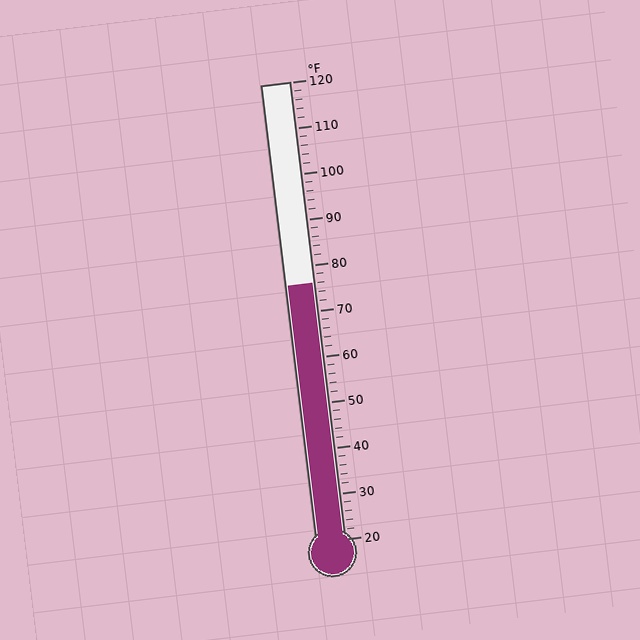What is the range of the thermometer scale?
The thermometer scale ranges from 20°F to 120°F.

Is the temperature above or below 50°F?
The temperature is above 50°F.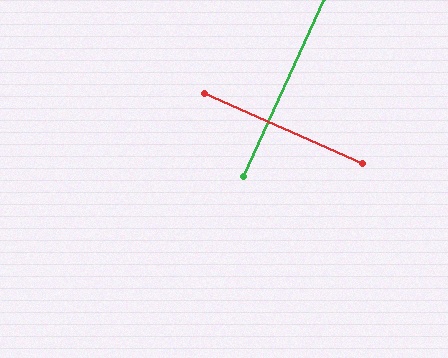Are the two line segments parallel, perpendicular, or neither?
Perpendicular — they meet at approximately 89°.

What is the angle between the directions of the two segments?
Approximately 89 degrees.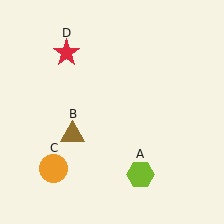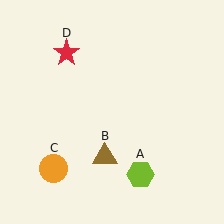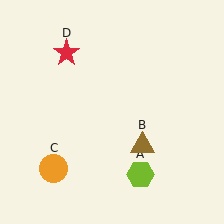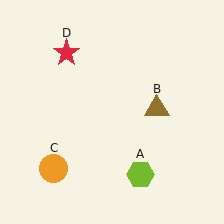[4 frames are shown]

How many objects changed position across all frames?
1 object changed position: brown triangle (object B).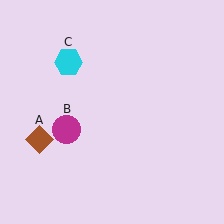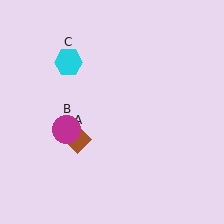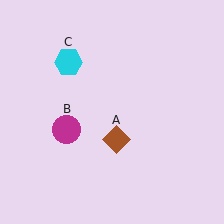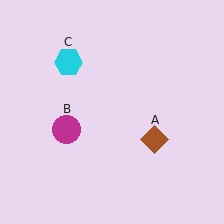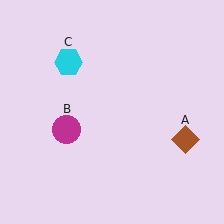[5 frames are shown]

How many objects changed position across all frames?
1 object changed position: brown diamond (object A).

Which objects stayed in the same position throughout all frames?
Magenta circle (object B) and cyan hexagon (object C) remained stationary.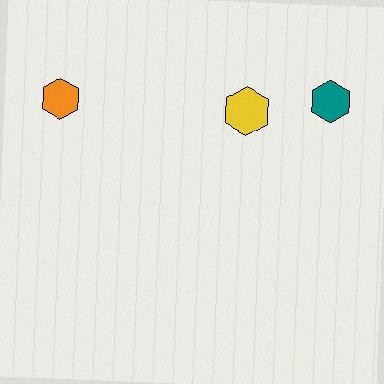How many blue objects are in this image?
There are no blue objects.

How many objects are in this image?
There are 3 objects.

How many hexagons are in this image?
There are 3 hexagons.